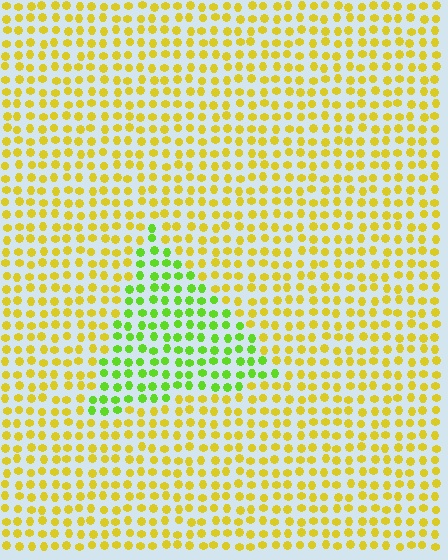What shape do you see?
I see a triangle.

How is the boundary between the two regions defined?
The boundary is defined purely by a slight shift in hue (about 46 degrees). Spacing, size, and orientation are identical on both sides.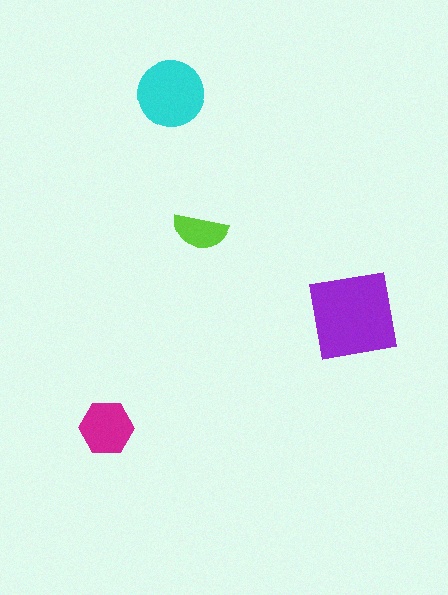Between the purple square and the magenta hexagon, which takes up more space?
The purple square.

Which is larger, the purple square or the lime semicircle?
The purple square.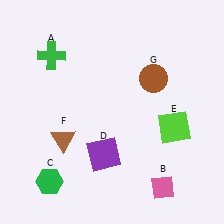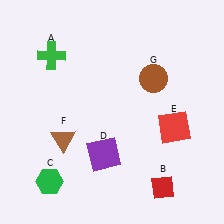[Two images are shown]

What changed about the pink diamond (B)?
In Image 1, B is pink. In Image 2, it changed to red.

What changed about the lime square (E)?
In Image 1, E is lime. In Image 2, it changed to red.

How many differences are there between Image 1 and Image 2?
There are 2 differences between the two images.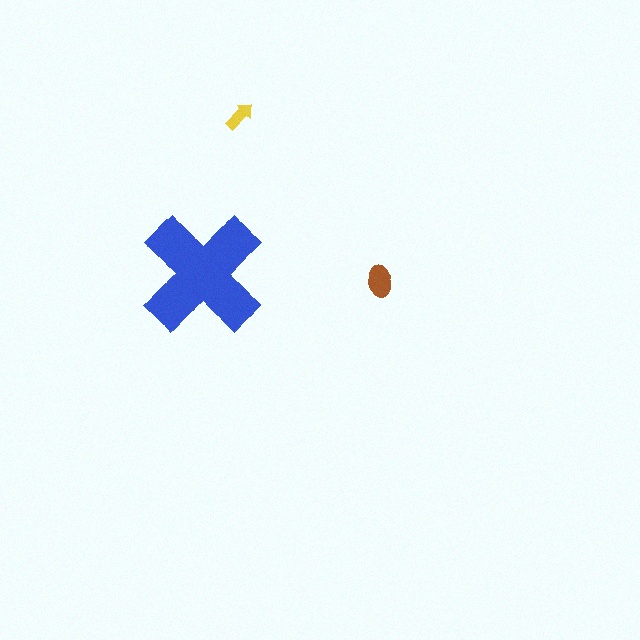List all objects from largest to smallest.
The blue cross, the brown ellipse, the yellow arrow.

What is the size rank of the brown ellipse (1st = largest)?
2nd.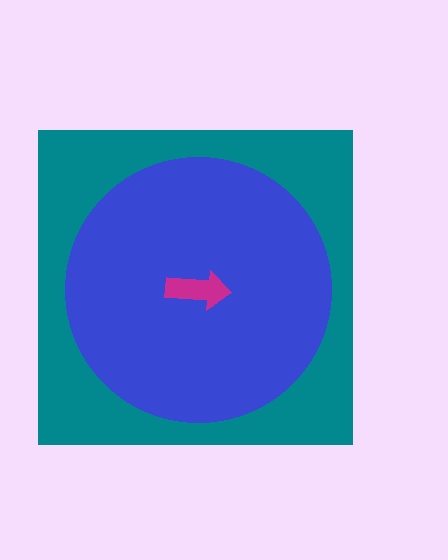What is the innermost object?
The magenta arrow.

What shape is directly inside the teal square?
The blue circle.